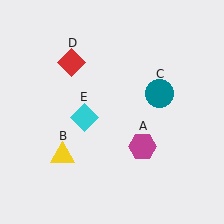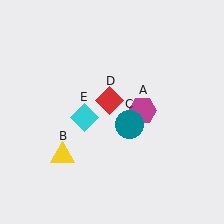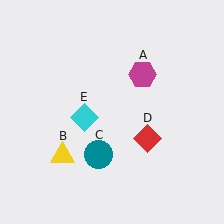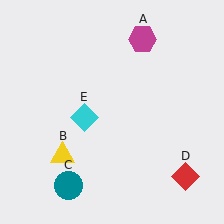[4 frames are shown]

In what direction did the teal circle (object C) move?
The teal circle (object C) moved down and to the left.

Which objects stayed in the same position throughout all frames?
Yellow triangle (object B) and cyan diamond (object E) remained stationary.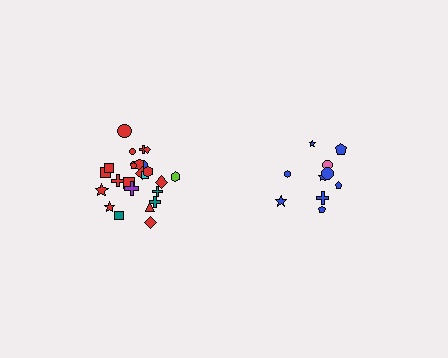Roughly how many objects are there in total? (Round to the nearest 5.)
Roughly 35 objects in total.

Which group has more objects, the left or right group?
The left group.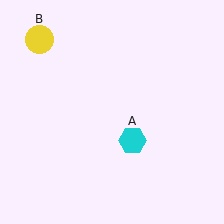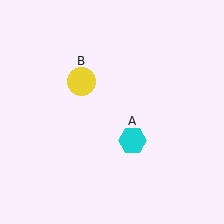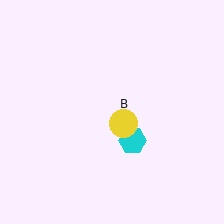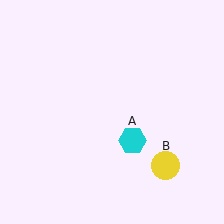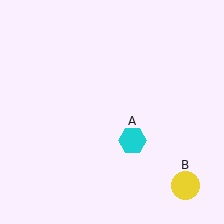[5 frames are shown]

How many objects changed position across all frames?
1 object changed position: yellow circle (object B).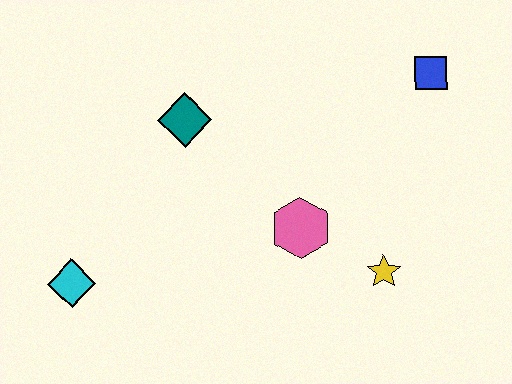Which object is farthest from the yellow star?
The cyan diamond is farthest from the yellow star.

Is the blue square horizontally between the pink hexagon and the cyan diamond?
No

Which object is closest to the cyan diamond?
The teal diamond is closest to the cyan diamond.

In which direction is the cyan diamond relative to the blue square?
The cyan diamond is to the left of the blue square.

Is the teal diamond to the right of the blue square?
No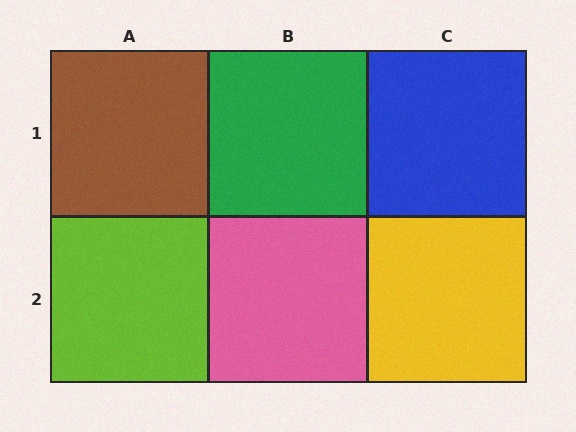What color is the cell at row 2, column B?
Pink.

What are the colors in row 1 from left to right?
Brown, green, blue.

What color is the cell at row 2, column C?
Yellow.